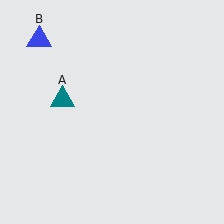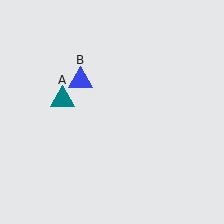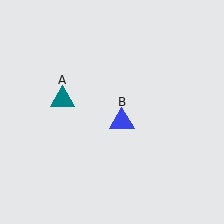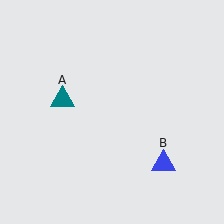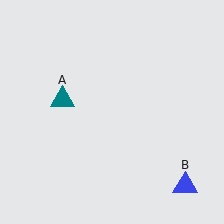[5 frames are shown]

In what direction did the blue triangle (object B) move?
The blue triangle (object B) moved down and to the right.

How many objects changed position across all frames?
1 object changed position: blue triangle (object B).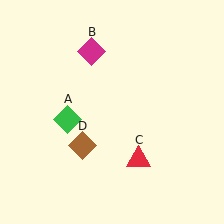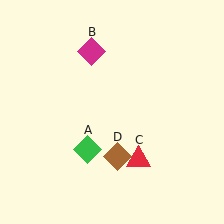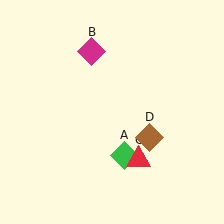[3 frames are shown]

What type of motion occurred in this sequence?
The green diamond (object A), brown diamond (object D) rotated counterclockwise around the center of the scene.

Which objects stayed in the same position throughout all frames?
Magenta diamond (object B) and red triangle (object C) remained stationary.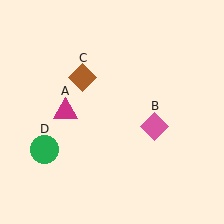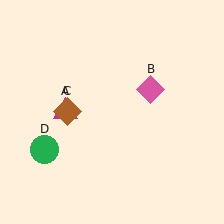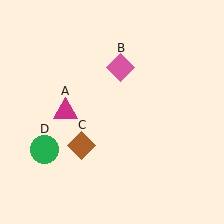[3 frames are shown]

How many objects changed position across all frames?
2 objects changed position: pink diamond (object B), brown diamond (object C).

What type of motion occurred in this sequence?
The pink diamond (object B), brown diamond (object C) rotated counterclockwise around the center of the scene.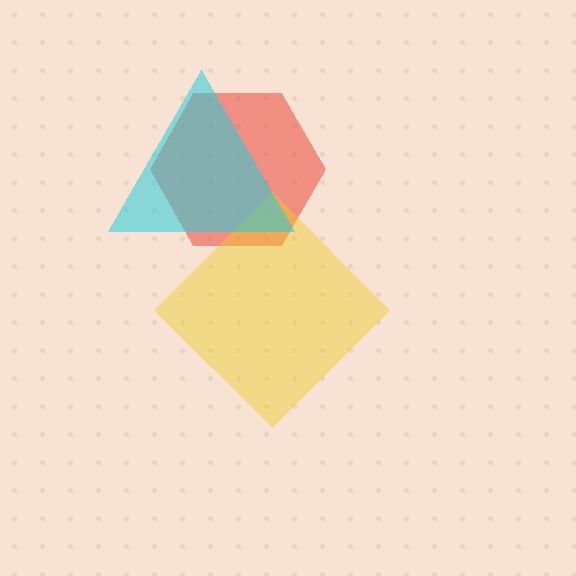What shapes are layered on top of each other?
The layered shapes are: a red hexagon, a yellow diamond, a cyan triangle.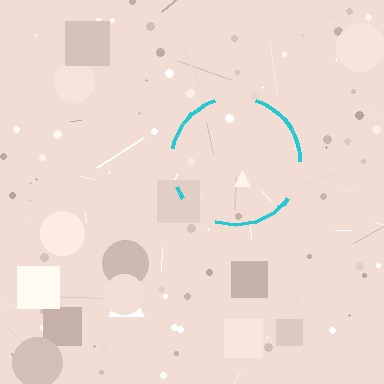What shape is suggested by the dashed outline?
The dashed outline suggests a circle.